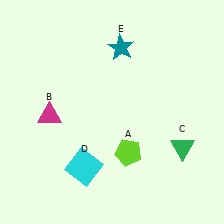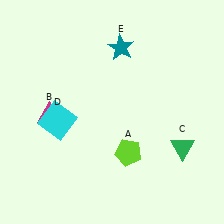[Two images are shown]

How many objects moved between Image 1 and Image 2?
1 object moved between the two images.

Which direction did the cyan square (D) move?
The cyan square (D) moved up.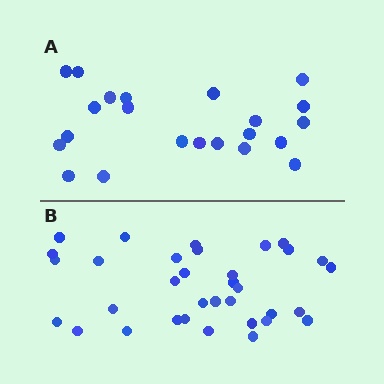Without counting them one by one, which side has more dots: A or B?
Region B (the bottom region) has more dots.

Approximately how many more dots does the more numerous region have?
Region B has roughly 12 or so more dots than region A.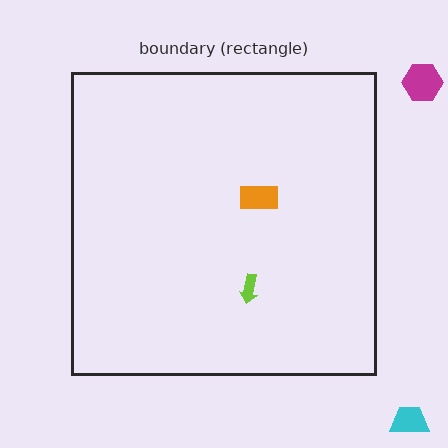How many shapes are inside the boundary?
2 inside, 2 outside.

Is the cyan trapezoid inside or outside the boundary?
Outside.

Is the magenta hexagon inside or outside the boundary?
Outside.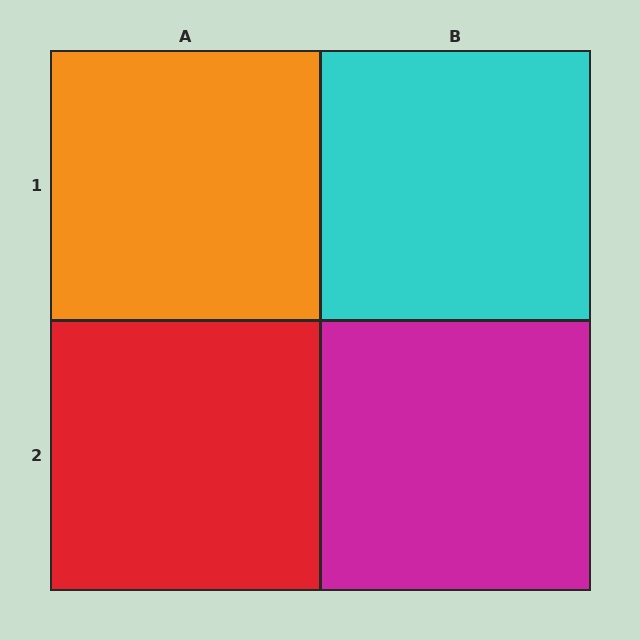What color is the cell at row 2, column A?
Red.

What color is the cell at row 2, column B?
Magenta.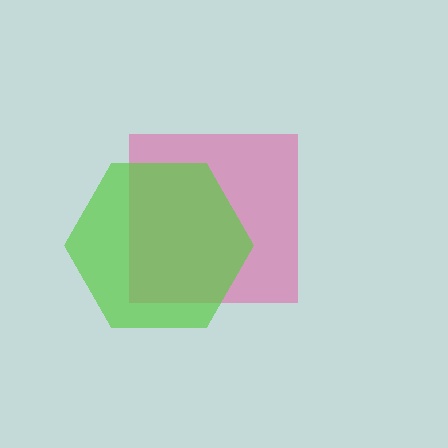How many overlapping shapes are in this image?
There are 2 overlapping shapes in the image.